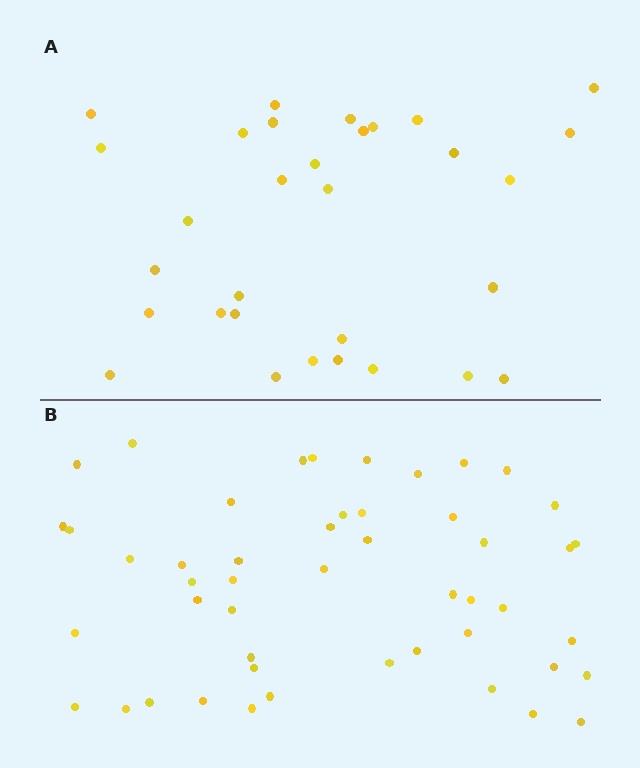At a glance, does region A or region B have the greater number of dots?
Region B (the bottom region) has more dots.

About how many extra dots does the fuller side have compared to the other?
Region B has approximately 20 more dots than region A.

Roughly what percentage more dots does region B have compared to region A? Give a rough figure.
About 60% more.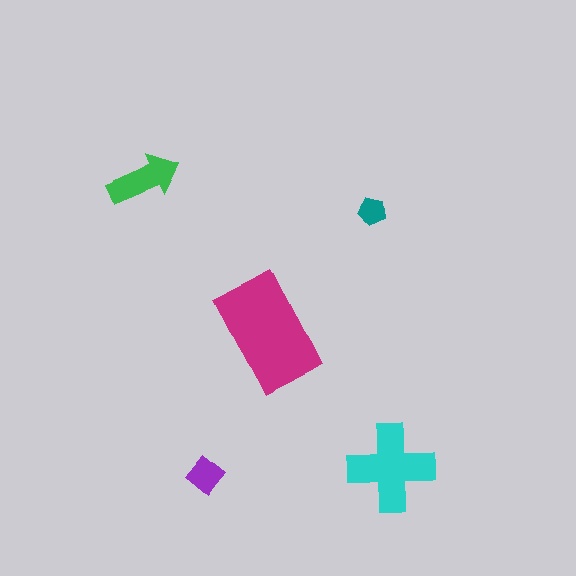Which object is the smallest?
The teal pentagon.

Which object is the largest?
The magenta rectangle.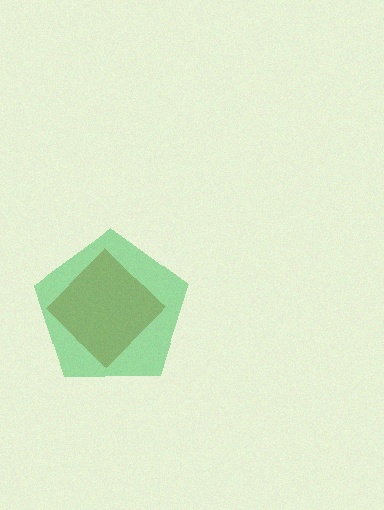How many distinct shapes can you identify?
There are 2 distinct shapes: a brown diamond, a green pentagon.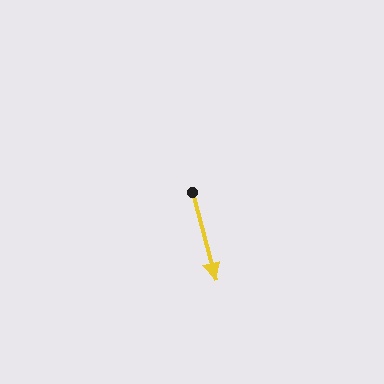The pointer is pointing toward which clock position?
Roughly 6 o'clock.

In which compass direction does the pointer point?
South.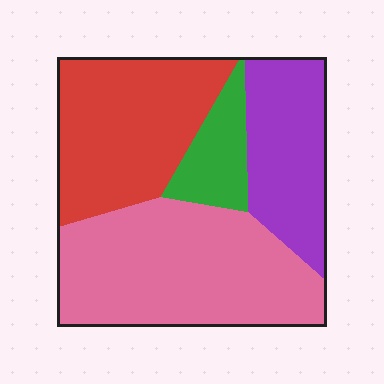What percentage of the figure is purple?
Purple covers 21% of the figure.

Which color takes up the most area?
Pink, at roughly 40%.